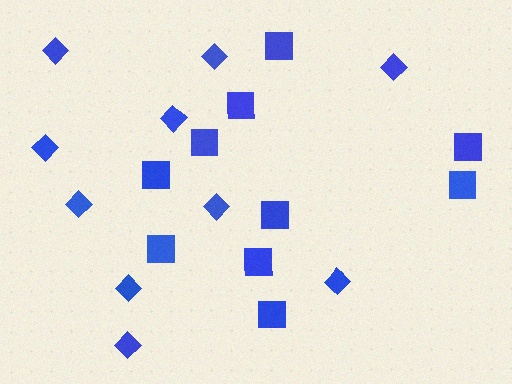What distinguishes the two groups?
There are 2 groups: one group of diamonds (10) and one group of squares (10).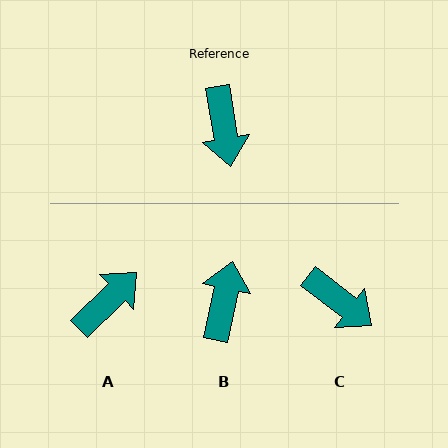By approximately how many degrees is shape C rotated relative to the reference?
Approximately 43 degrees counter-clockwise.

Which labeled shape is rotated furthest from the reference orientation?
B, about 159 degrees away.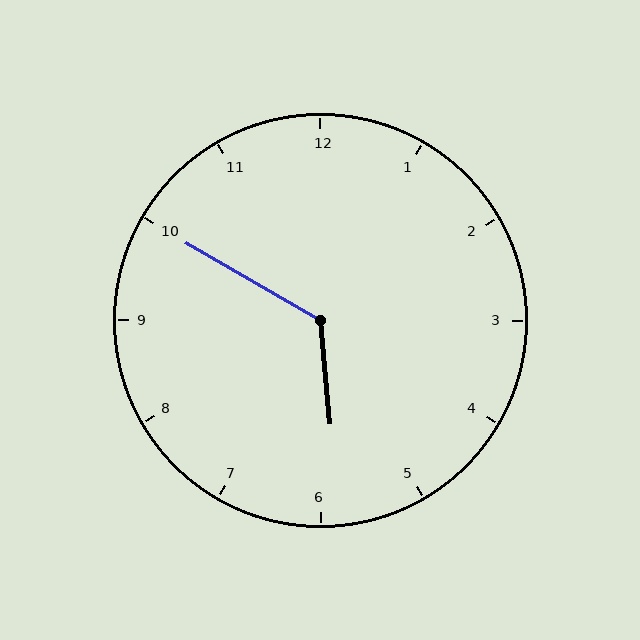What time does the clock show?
5:50.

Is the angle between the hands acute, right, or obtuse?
It is obtuse.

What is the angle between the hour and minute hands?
Approximately 125 degrees.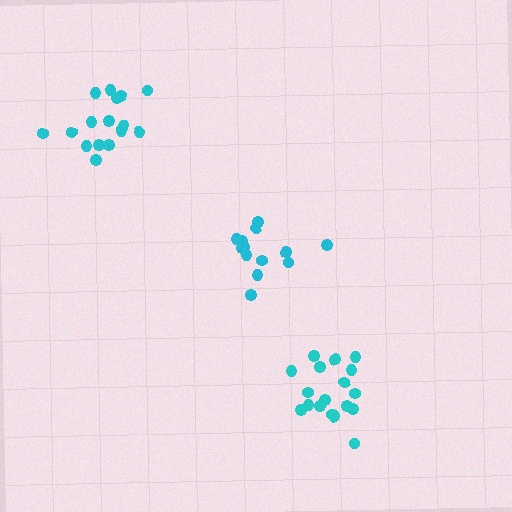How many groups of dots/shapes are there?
There are 3 groups.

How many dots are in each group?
Group 1: 13 dots, Group 2: 18 dots, Group 3: 16 dots (47 total).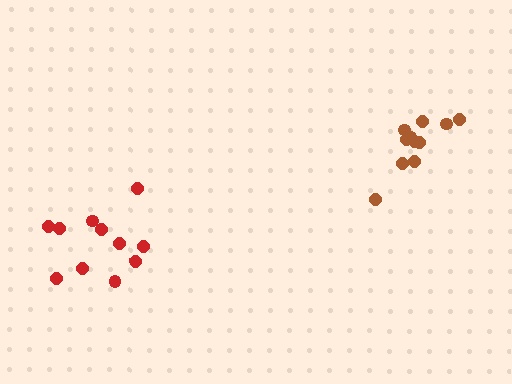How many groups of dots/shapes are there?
There are 2 groups.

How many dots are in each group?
Group 1: 11 dots, Group 2: 11 dots (22 total).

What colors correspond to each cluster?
The clusters are colored: brown, red.